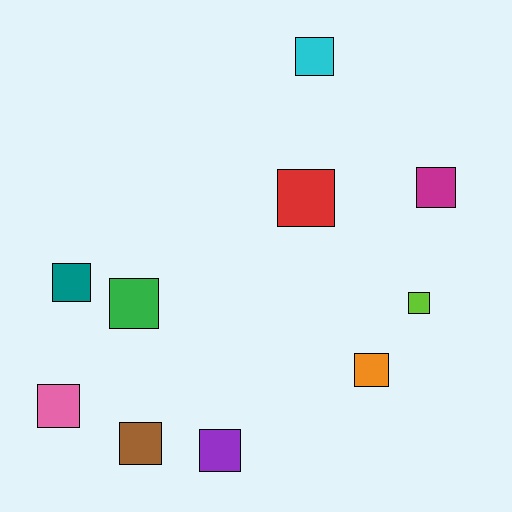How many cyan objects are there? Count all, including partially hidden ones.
There is 1 cyan object.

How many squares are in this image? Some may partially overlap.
There are 10 squares.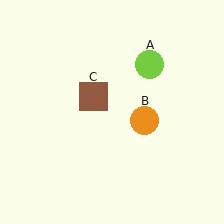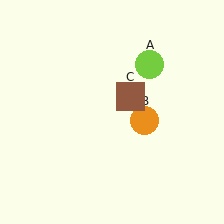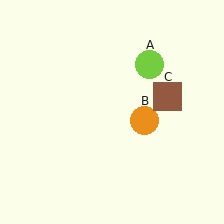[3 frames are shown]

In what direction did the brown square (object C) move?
The brown square (object C) moved right.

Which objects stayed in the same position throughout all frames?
Lime circle (object A) and orange circle (object B) remained stationary.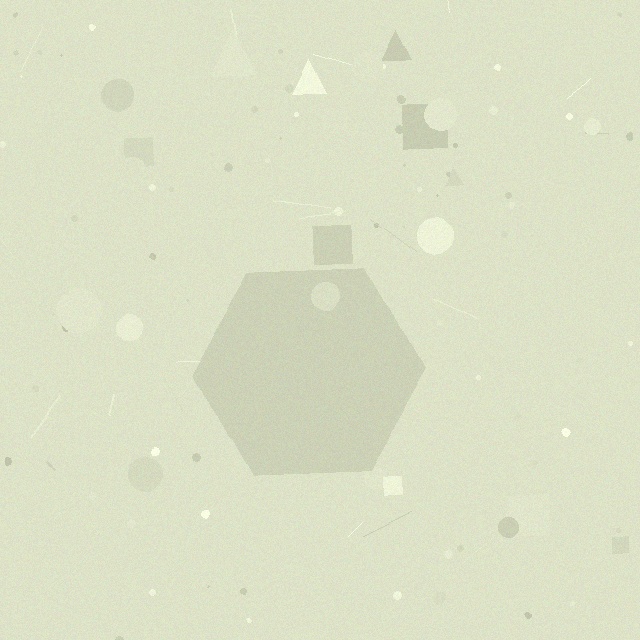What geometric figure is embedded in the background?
A hexagon is embedded in the background.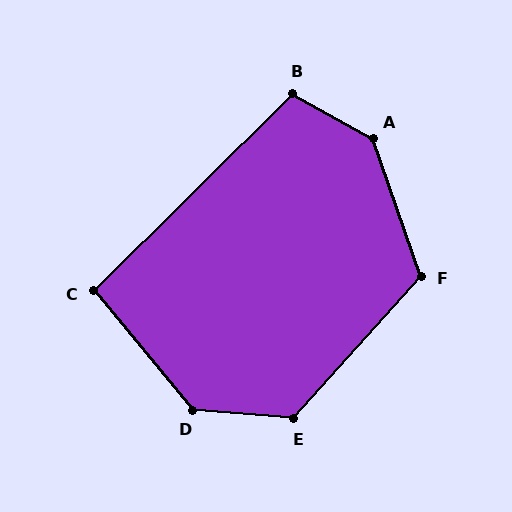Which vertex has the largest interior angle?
A, at approximately 138 degrees.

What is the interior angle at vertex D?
Approximately 134 degrees (obtuse).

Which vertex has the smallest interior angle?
C, at approximately 95 degrees.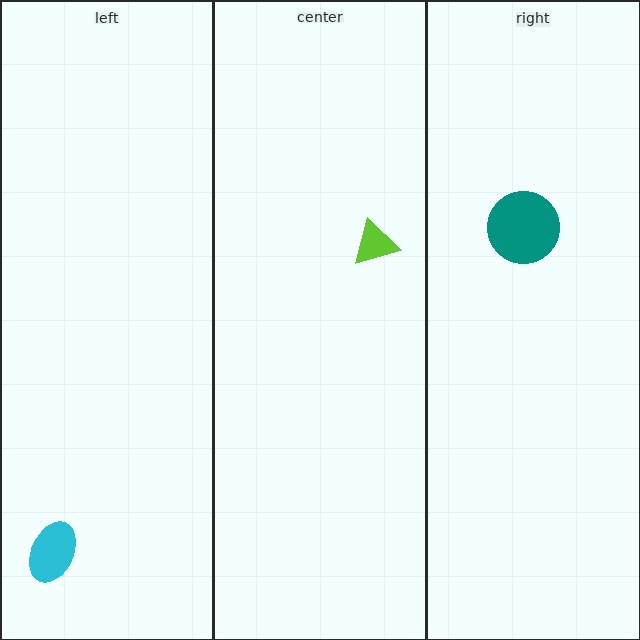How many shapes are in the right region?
1.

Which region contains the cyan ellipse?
The left region.